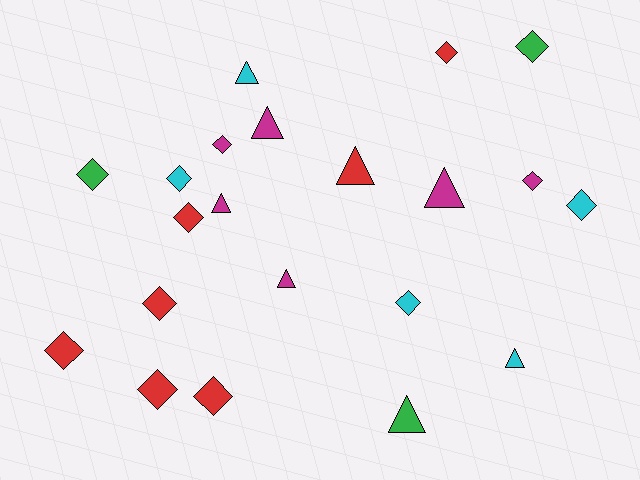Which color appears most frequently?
Red, with 7 objects.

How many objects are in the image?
There are 21 objects.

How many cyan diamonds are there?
There are 3 cyan diamonds.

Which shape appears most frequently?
Diamond, with 13 objects.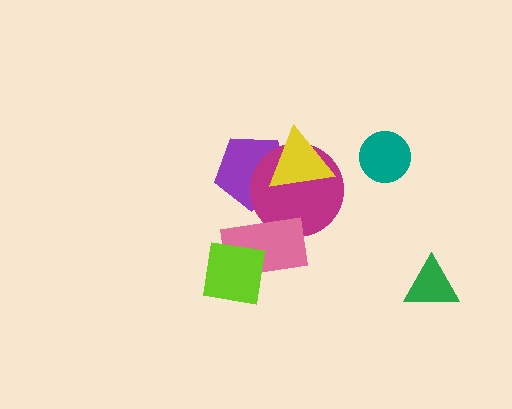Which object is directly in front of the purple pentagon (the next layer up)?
The magenta circle is directly in front of the purple pentagon.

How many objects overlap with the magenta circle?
3 objects overlap with the magenta circle.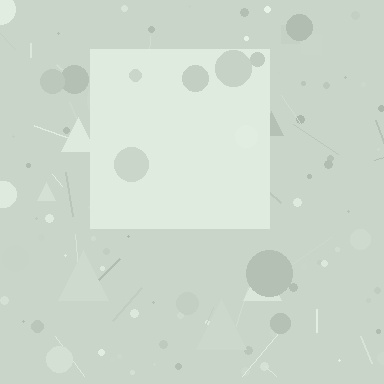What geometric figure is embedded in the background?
A square is embedded in the background.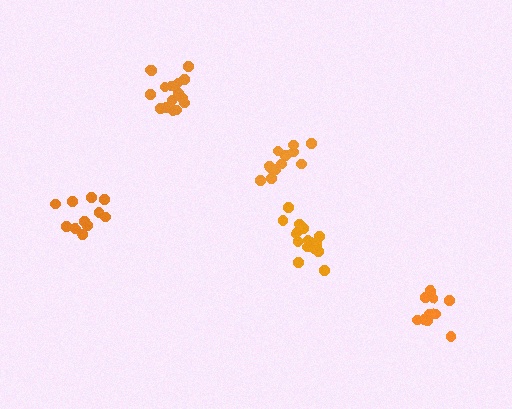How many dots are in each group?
Group 1: 11 dots, Group 2: 17 dots, Group 3: 12 dots, Group 4: 12 dots, Group 5: 16 dots (68 total).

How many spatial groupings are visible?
There are 5 spatial groupings.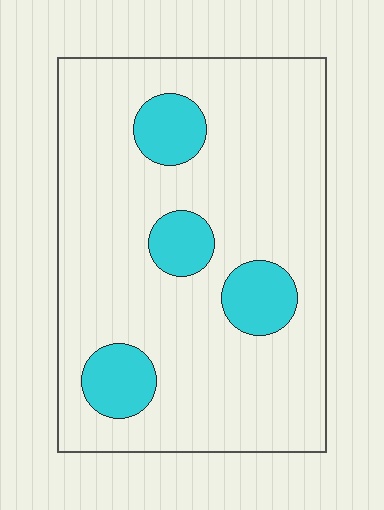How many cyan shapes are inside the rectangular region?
4.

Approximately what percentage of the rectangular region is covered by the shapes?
Approximately 15%.